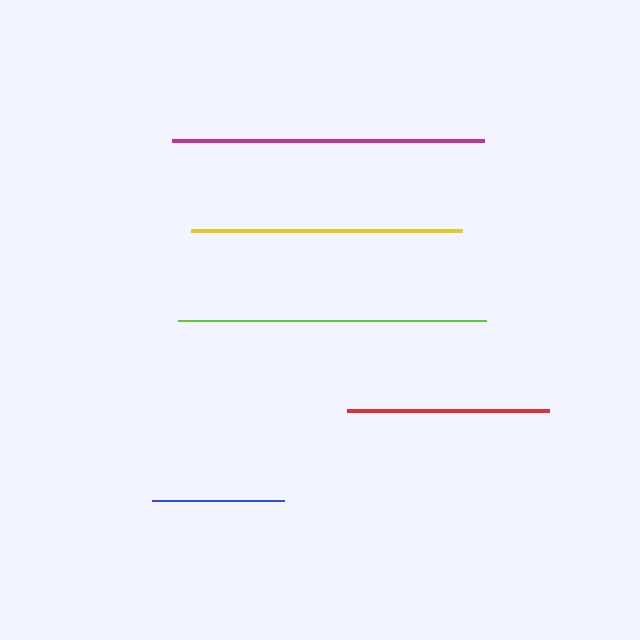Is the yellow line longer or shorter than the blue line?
The yellow line is longer than the blue line.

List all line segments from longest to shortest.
From longest to shortest: magenta, lime, yellow, red, blue.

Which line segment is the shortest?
The blue line is the shortest at approximately 132 pixels.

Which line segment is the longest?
The magenta line is the longest at approximately 312 pixels.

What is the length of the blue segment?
The blue segment is approximately 132 pixels long.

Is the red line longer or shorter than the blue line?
The red line is longer than the blue line.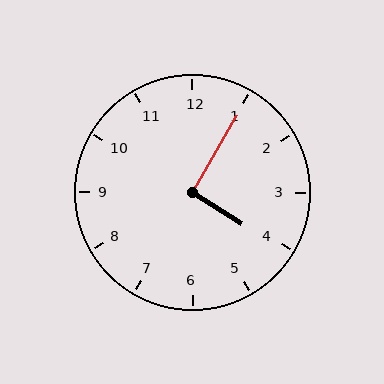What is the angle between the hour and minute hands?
Approximately 92 degrees.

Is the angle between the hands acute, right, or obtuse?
It is right.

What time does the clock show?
4:05.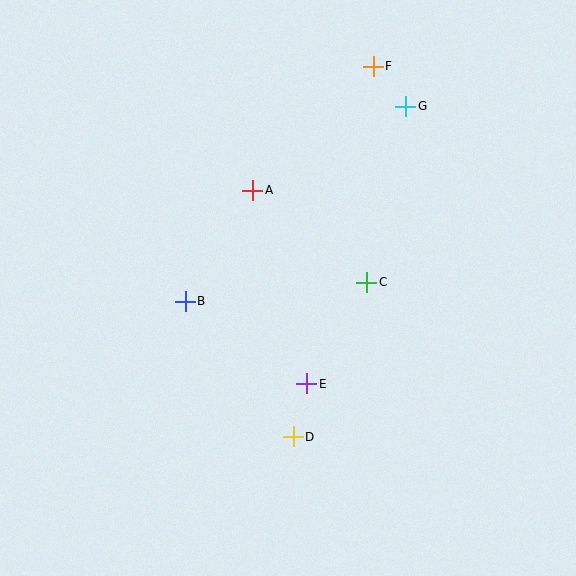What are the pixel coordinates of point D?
Point D is at (293, 437).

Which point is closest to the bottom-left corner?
Point D is closest to the bottom-left corner.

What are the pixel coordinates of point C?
Point C is at (367, 282).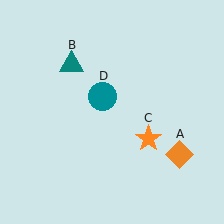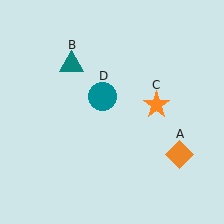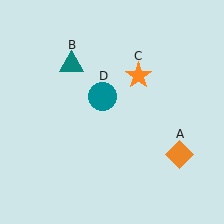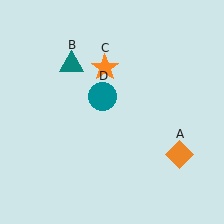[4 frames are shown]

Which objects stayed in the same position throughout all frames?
Orange diamond (object A) and teal triangle (object B) and teal circle (object D) remained stationary.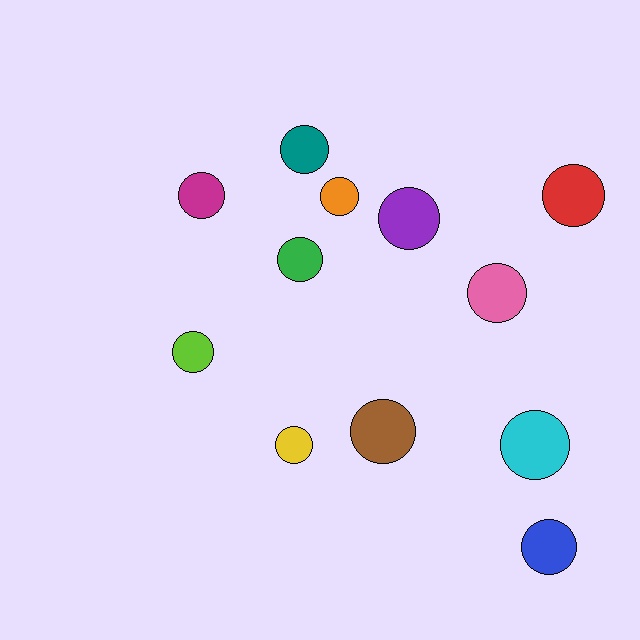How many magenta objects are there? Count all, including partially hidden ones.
There is 1 magenta object.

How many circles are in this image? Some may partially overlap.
There are 12 circles.